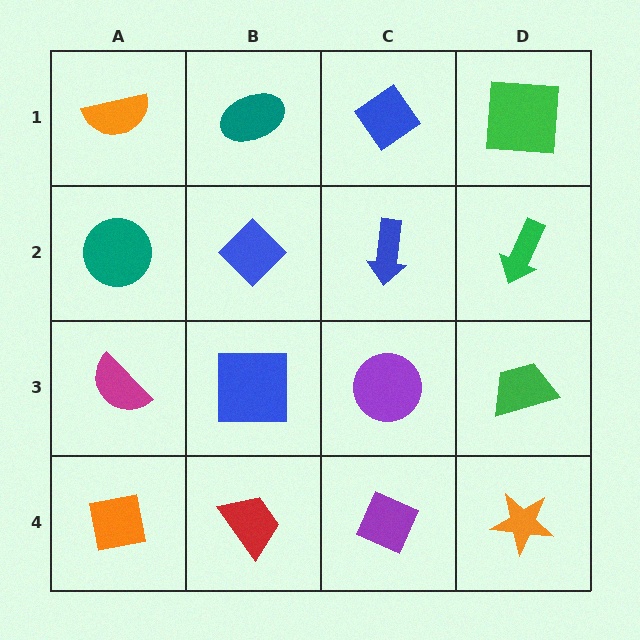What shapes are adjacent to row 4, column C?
A purple circle (row 3, column C), a red trapezoid (row 4, column B), an orange star (row 4, column D).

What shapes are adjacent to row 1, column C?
A blue arrow (row 2, column C), a teal ellipse (row 1, column B), a green square (row 1, column D).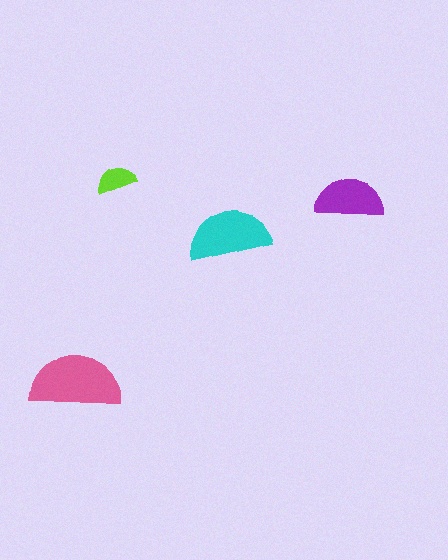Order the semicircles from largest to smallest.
the pink one, the cyan one, the purple one, the lime one.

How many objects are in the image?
There are 4 objects in the image.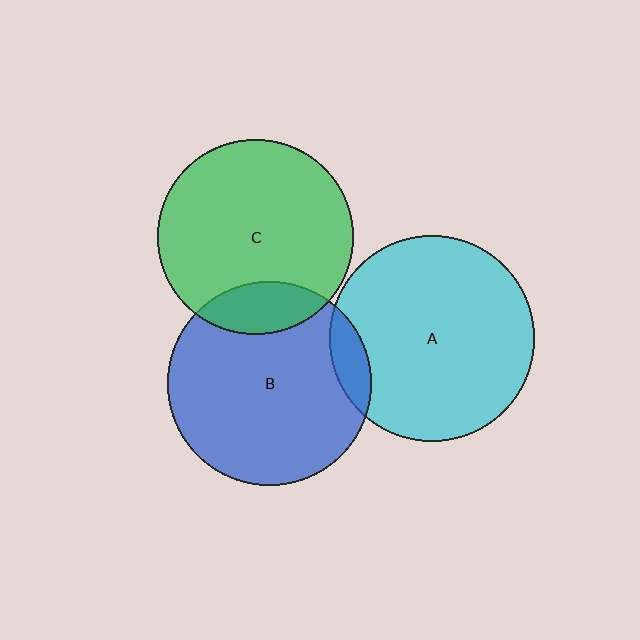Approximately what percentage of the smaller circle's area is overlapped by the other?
Approximately 15%.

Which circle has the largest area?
Circle A (cyan).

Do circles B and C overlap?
Yes.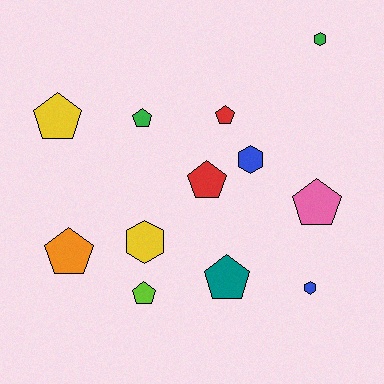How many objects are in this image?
There are 12 objects.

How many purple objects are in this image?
There are no purple objects.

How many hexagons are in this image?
There are 4 hexagons.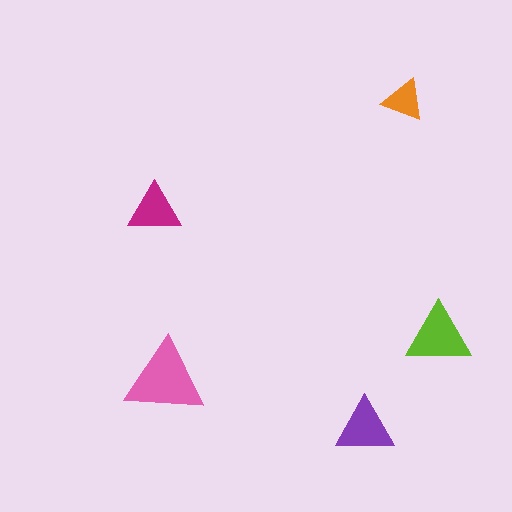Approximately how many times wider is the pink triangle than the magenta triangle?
About 1.5 times wider.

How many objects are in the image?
There are 5 objects in the image.